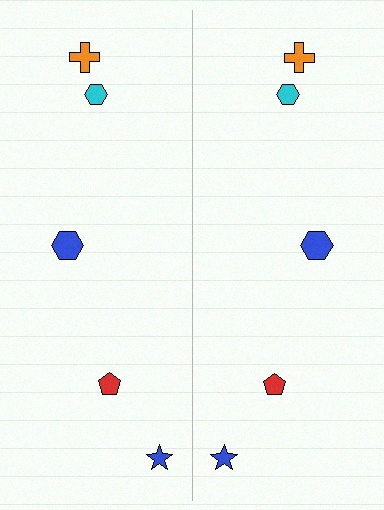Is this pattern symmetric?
Yes, this pattern has bilateral (reflection) symmetry.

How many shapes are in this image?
There are 10 shapes in this image.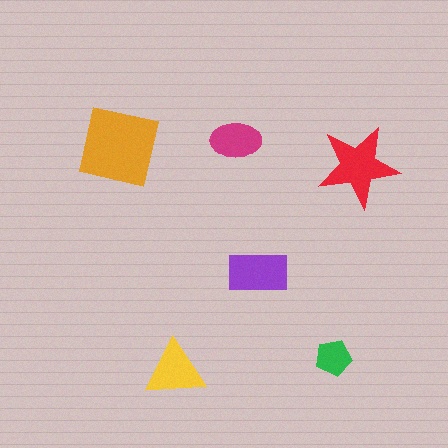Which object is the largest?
The orange square.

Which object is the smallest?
The green pentagon.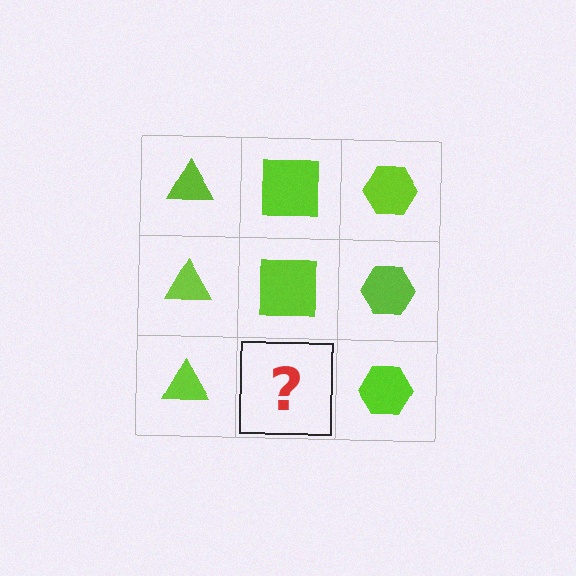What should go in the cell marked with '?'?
The missing cell should contain a lime square.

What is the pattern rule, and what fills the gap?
The rule is that each column has a consistent shape. The gap should be filled with a lime square.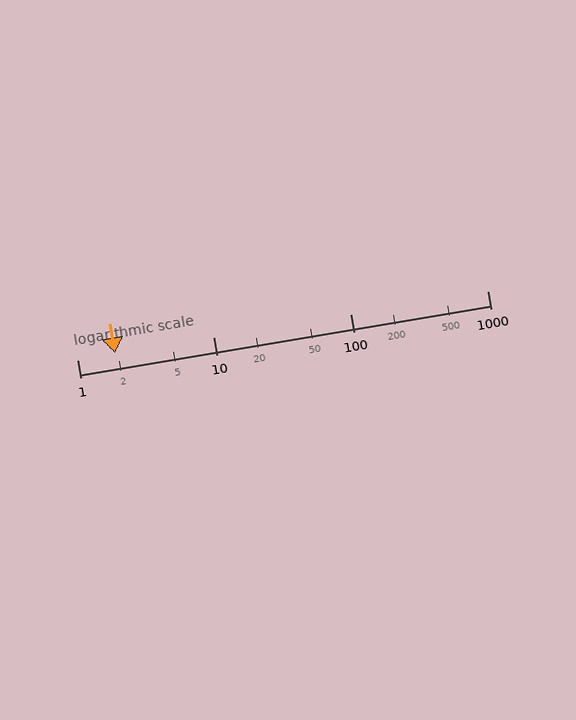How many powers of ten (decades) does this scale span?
The scale spans 3 decades, from 1 to 1000.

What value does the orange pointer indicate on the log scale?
The pointer indicates approximately 1.9.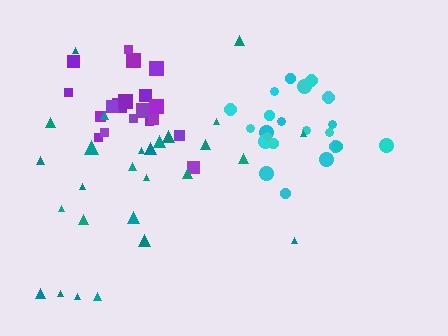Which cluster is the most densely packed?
Cyan.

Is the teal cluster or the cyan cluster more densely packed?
Cyan.